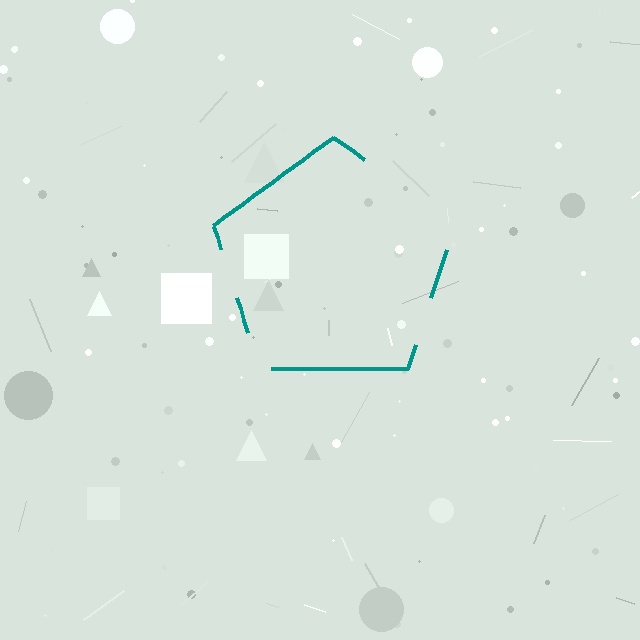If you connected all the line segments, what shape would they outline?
They would outline a pentagon.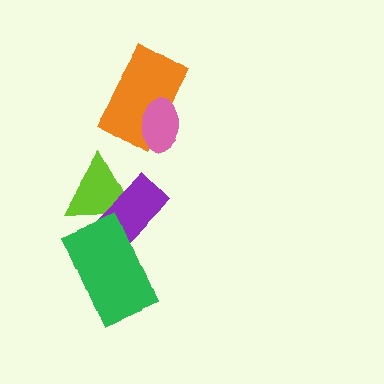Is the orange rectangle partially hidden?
Yes, it is partially covered by another shape.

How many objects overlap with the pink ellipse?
1 object overlaps with the pink ellipse.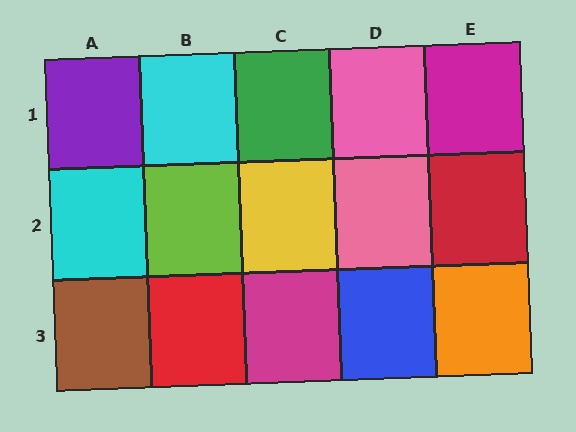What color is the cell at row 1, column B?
Cyan.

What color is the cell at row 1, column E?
Magenta.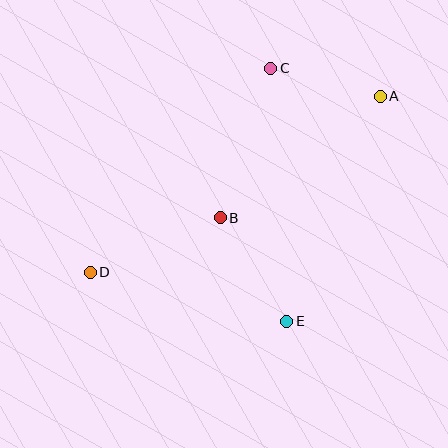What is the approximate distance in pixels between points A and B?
The distance between A and B is approximately 201 pixels.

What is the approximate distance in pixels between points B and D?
The distance between B and D is approximately 141 pixels.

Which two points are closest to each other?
Points A and C are closest to each other.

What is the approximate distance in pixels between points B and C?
The distance between B and C is approximately 157 pixels.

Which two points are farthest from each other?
Points A and D are farthest from each other.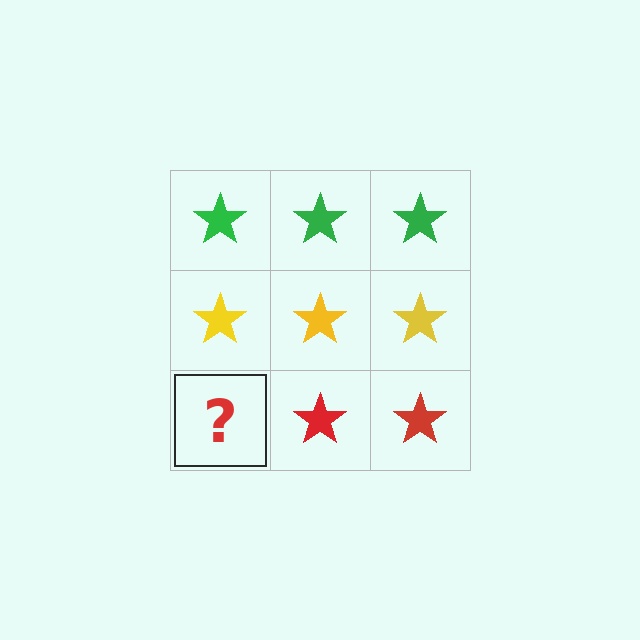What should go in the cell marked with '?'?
The missing cell should contain a red star.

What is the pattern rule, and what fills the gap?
The rule is that each row has a consistent color. The gap should be filled with a red star.